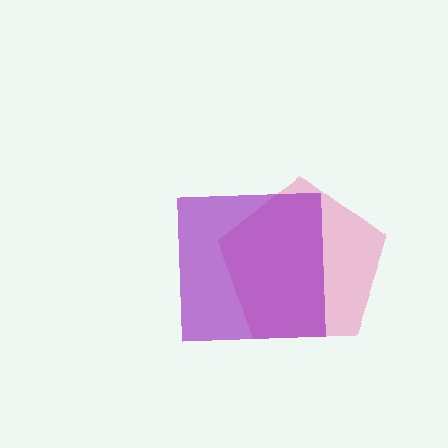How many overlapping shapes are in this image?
There are 2 overlapping shapes in the image.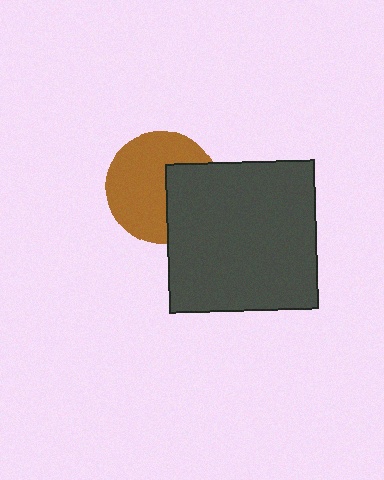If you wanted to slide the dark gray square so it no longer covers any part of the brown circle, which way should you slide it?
Slide it right — that is the most direct way to separate the two shapes.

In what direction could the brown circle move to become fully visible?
The brown circle could move left. That would shift it out from behind the dark gray square entirely.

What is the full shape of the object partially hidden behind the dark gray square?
The partially hidden object is a brown circle.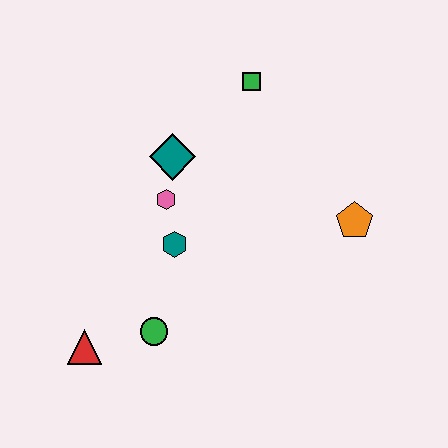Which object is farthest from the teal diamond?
The red triangle is farthest from the teal diamond.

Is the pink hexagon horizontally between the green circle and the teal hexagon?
Yes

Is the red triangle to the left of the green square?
Yes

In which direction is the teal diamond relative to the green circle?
The teal diamond is above the green circle.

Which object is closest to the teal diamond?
The pink hexagon is closest to the teal diamond.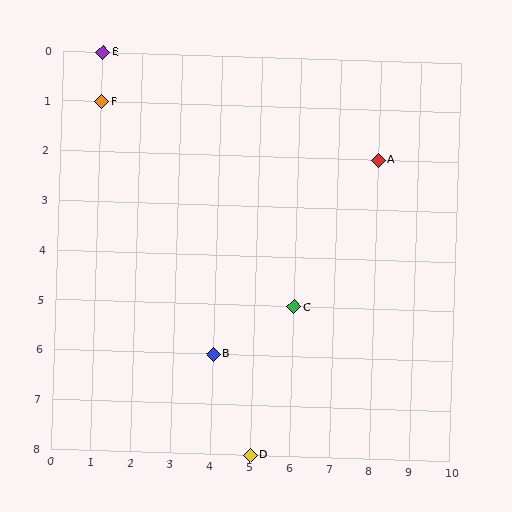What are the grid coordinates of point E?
Point E is at grid coordinates (1, 0).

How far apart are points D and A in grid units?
Points D and A are 3 columns and 6 rows apart (about 6.7 grid units diagonally).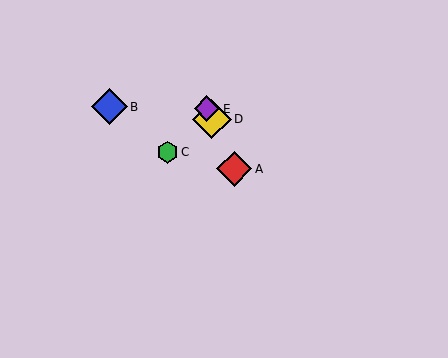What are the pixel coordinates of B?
Object B is at (109, 107).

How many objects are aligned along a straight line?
3 objects (A, D, E) are aligned along a straight line.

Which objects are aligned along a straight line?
Objects A, D, E are aligned along a straight line.